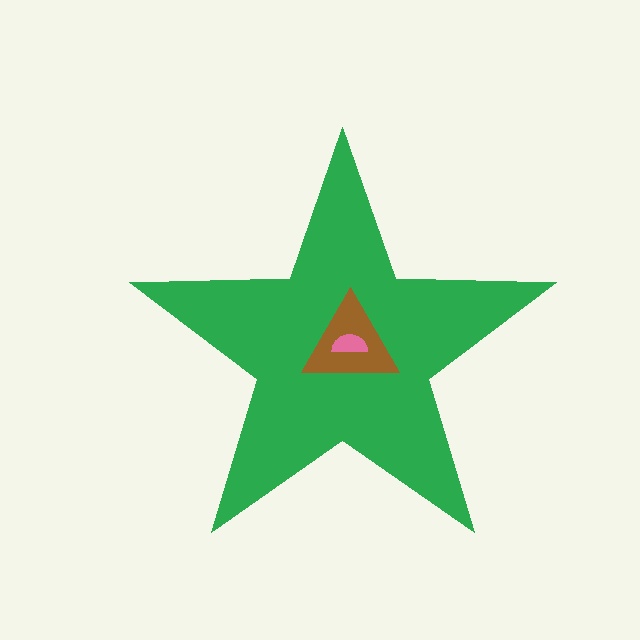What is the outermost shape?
The green star.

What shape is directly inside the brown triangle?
The pink semicircle.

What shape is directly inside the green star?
The brown triangle.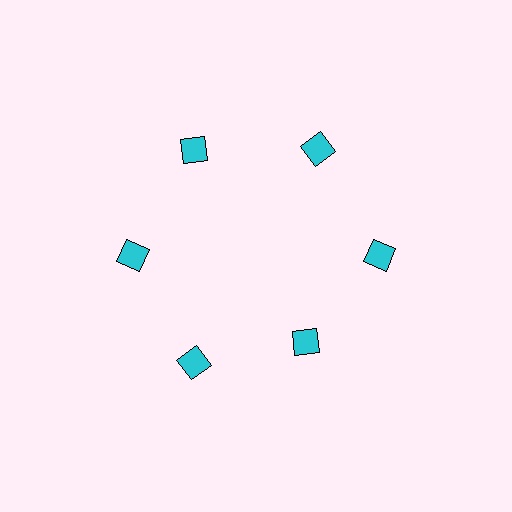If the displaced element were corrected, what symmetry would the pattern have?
It would have 6-fold rotational symmetry — the pattern would map onto itself every 60 degrees.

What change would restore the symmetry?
The symmetry would be restored by moving it outward, back onto the ring so that all 6 squares sit at equal angles and equal distance from the center.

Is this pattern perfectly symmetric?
No. The 6 cyan squares are arranged in a ring, but one element near the 5 o'clock position is pulled inward toward the center, breaking the 6-fold rotational symmetry.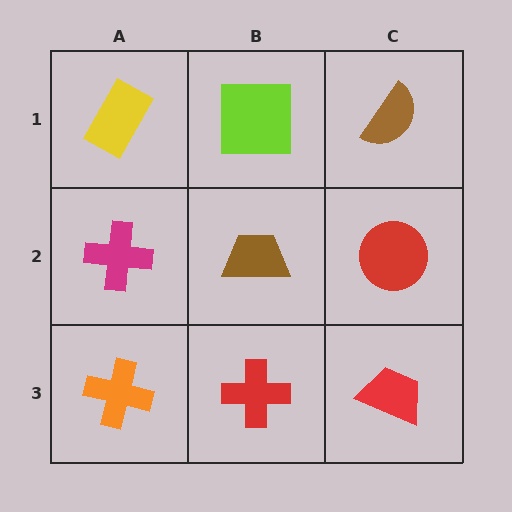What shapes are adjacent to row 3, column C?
A red circle (row 2, column C), a red cross (row 3, column B).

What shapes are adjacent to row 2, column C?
A brown semicircle (row 1, column C), a red trapezoid (row 3, column C), a brown trapezoid (row 2, column B).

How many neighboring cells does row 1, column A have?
2.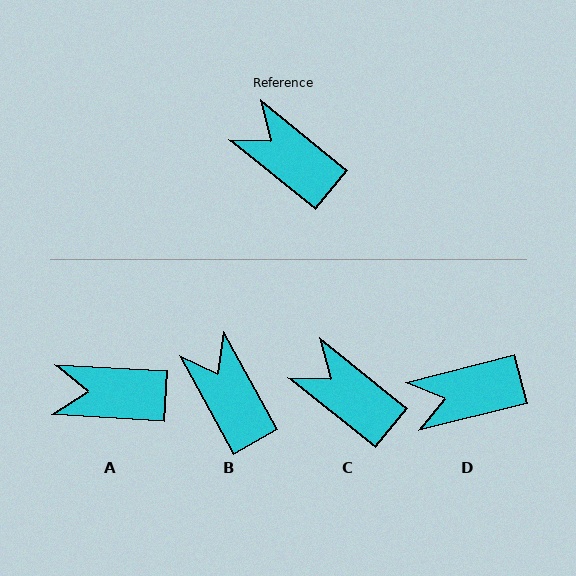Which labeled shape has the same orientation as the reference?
C.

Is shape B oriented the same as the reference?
No, it is off by about 22 degrees.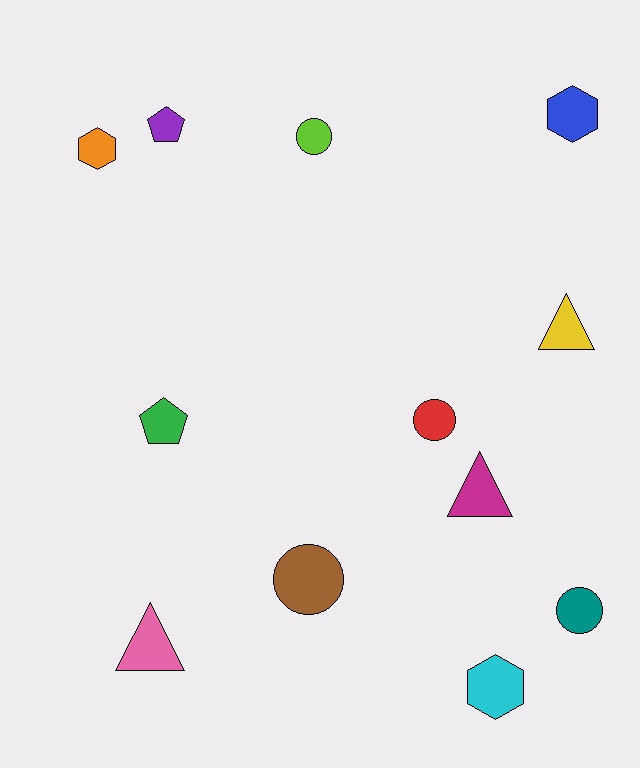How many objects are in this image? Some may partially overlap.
There are 12 objects.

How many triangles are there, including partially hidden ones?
There are 3 triangles.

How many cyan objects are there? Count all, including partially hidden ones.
There is 1 cyan object.